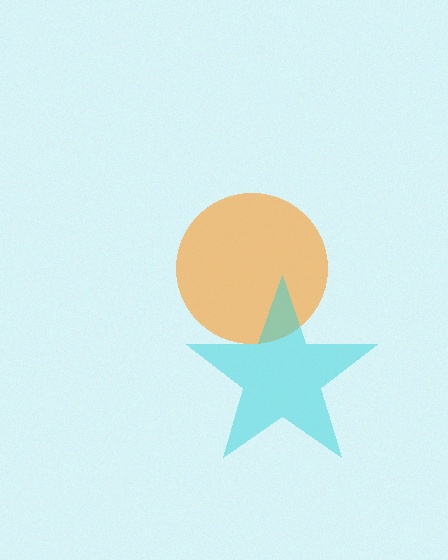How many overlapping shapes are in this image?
There are 2 overlapping shapes in the image.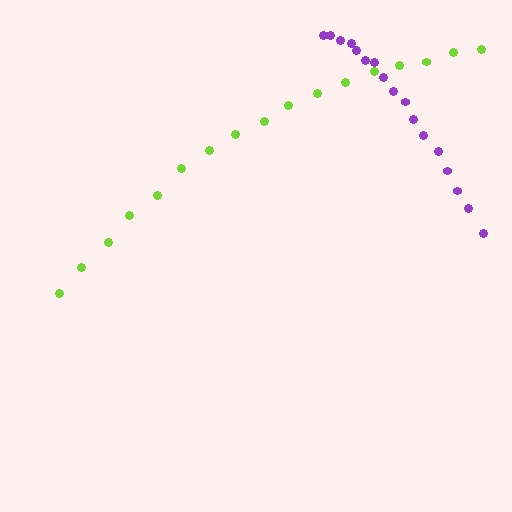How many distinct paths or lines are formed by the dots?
There are 2 distinct paths.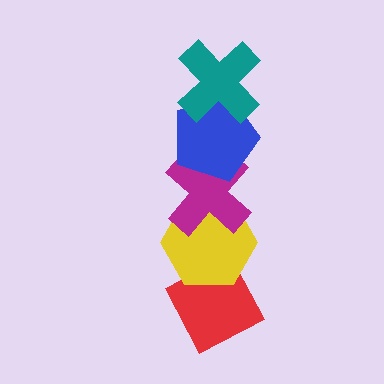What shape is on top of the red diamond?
The yellow hexagon is on top of the red diamond.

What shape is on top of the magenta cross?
The blue pentagon is on top of the magenta cross.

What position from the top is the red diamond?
The red diamond is 5th from the top.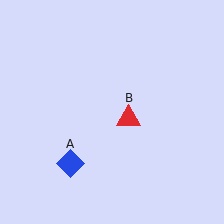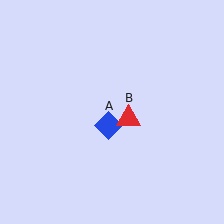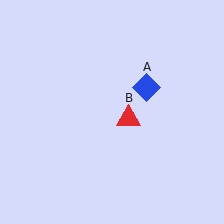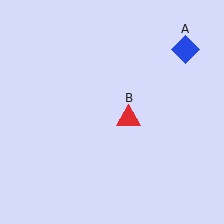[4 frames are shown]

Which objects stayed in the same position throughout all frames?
Red triangle (object B) remained stationary.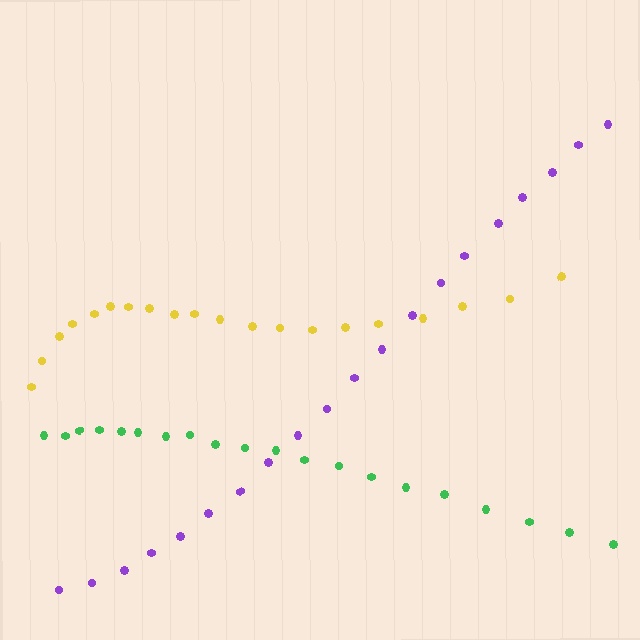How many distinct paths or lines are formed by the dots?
There are 3 distinct paths.